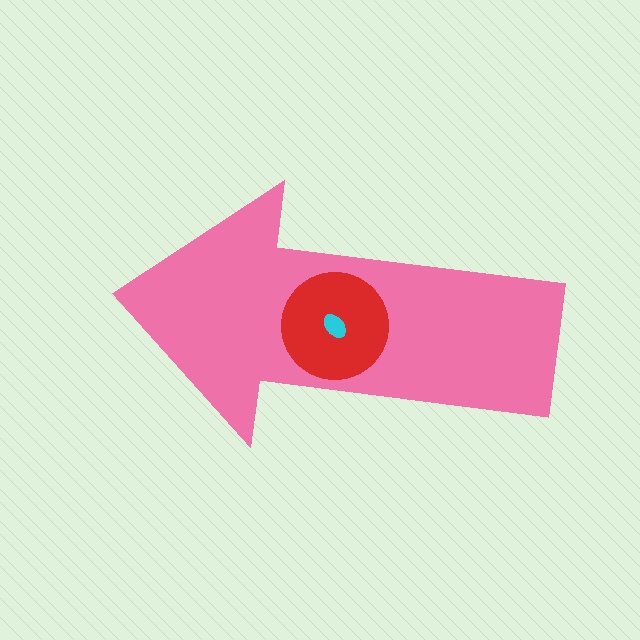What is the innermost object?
The cyan ellipse.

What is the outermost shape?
The pink arrow.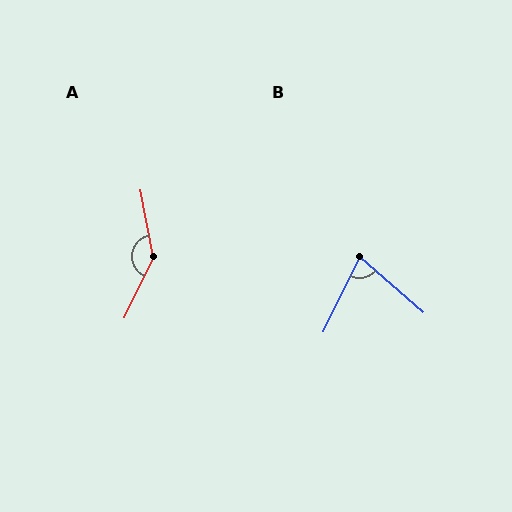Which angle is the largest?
A, at approximately 144 degrees.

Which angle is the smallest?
B, at approximately 74 degrees.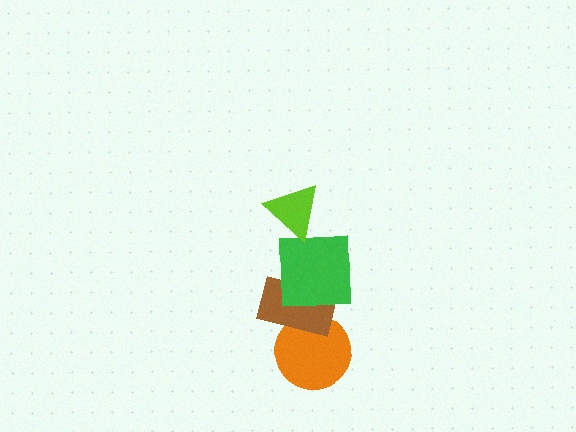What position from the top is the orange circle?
The orange circle is 4th from the top.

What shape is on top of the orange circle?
The brown rectangle is on top of the orange circle.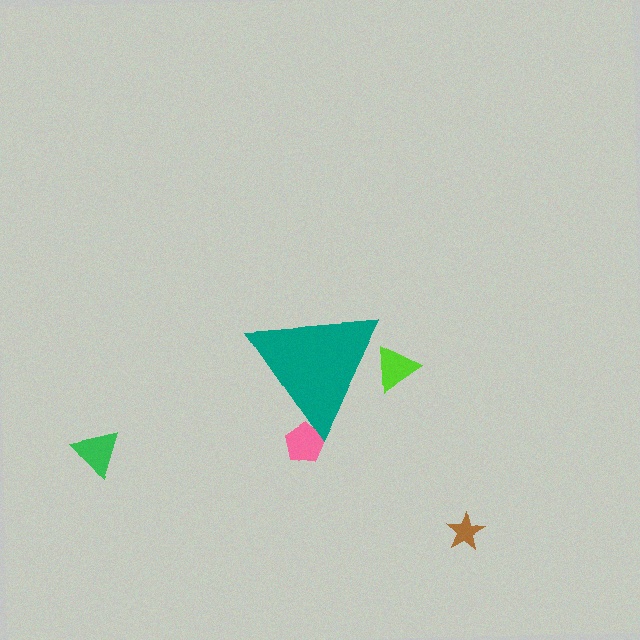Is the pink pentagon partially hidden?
Yes, the pink pentagon is partially hidden behind the teal triangle.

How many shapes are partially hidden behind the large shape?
2 shapes are partially hidden.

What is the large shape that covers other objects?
A teal triangle.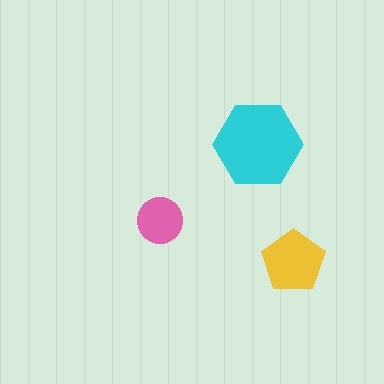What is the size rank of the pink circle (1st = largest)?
3rd.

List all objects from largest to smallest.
The cyan hexagon, the yellow pentagon, the pink circle.